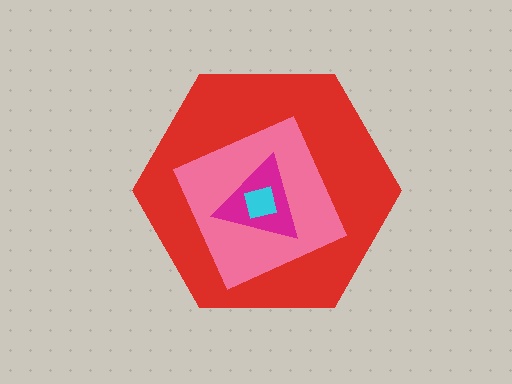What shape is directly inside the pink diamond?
The magenta triangle.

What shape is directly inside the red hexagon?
The pink diamond.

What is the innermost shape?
The cyan square.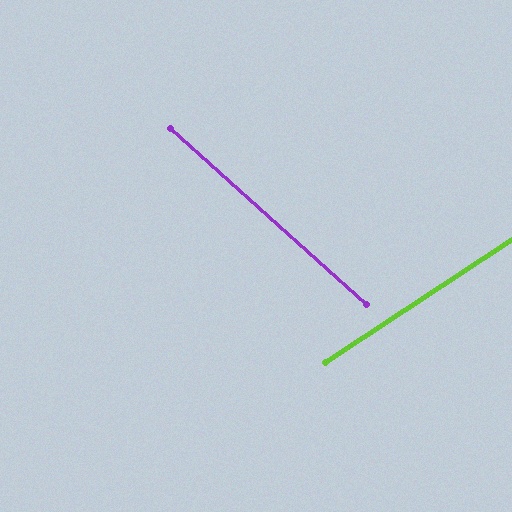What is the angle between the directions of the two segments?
Approximately 75 degrees.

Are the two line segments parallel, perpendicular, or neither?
Neither parallel nor perpendicular — they differ by about 75°.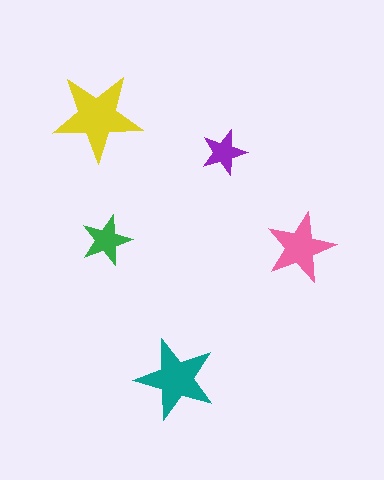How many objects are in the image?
There are 5 objects in the image.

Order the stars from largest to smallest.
the yellow one, the teal one, the pink one, the green one, the purple one.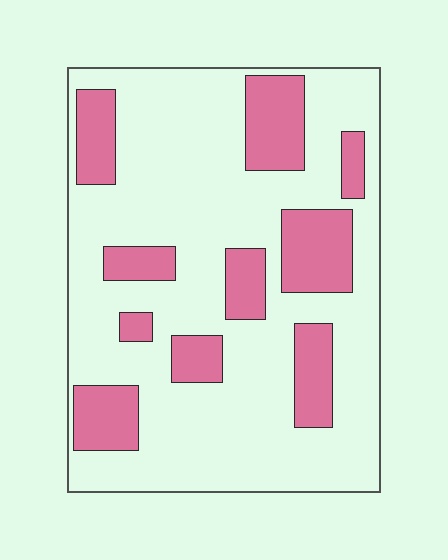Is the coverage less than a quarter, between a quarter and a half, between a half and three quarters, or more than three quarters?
Between a quarter and a half.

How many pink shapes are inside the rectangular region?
10.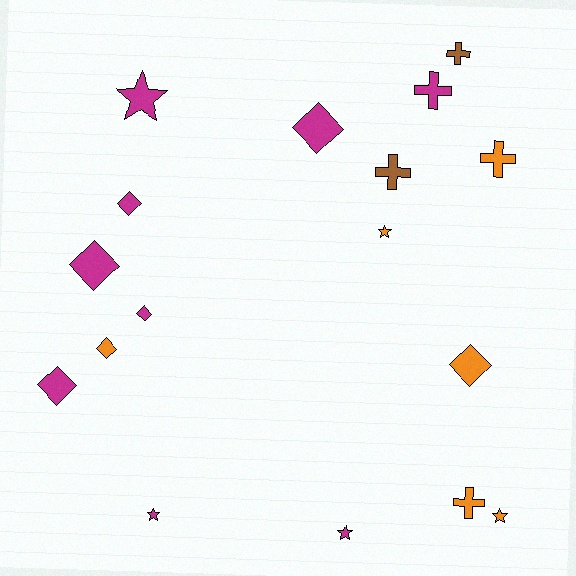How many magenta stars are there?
There are 3 magenta stars.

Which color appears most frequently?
Magenta, with 9 objects.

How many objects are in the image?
There are 17 objects.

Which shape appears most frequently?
Diamond, with 7 objects.